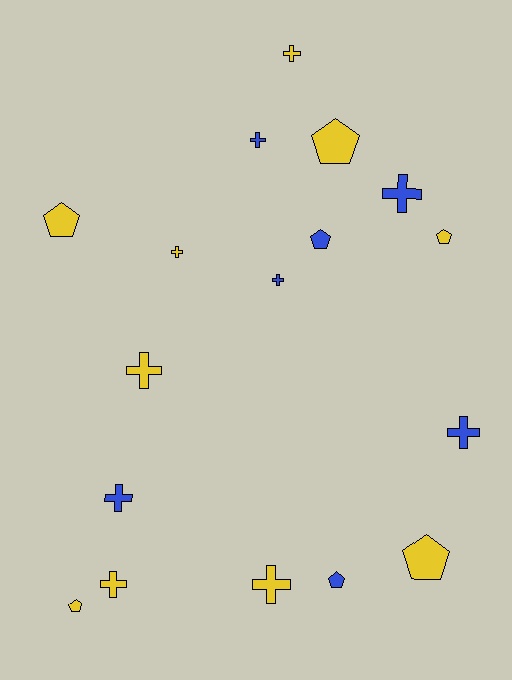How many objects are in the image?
There are 17 objects.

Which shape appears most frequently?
Cross, with 10 objects.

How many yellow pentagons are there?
There are 5 yellow pentagons.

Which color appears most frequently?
Yellow, with 10 objects.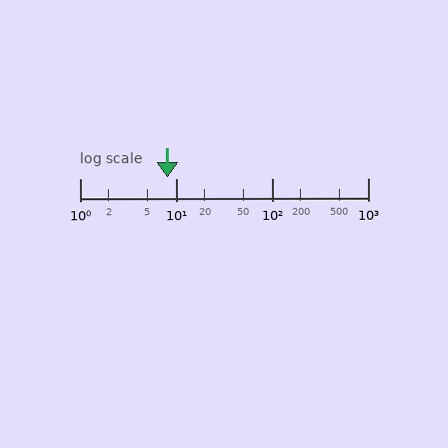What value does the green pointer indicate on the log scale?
The pointer indicates approximately 8.1.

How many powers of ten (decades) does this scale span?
The scale spans 3 decades, from 1 to 1000.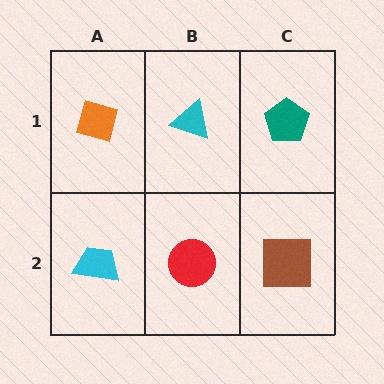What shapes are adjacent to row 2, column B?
A cyan triangle (row 1, column B), a cyan trapezoid (row 2, column A), a brown square (row 2, column C).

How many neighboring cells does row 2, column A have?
2.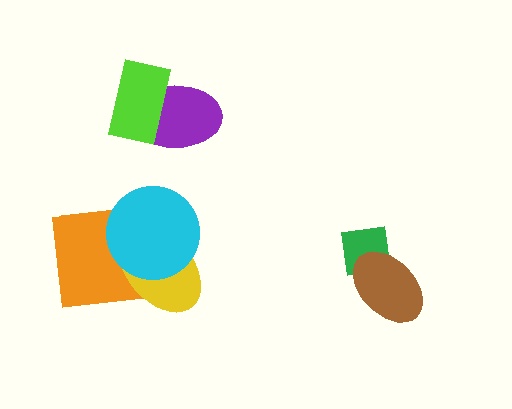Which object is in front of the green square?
The brown ellipse is in front of the green square.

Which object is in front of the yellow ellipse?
The cyan circle is in front of the yellow ellipse.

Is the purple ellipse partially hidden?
Yes, it is partially covered by another shape.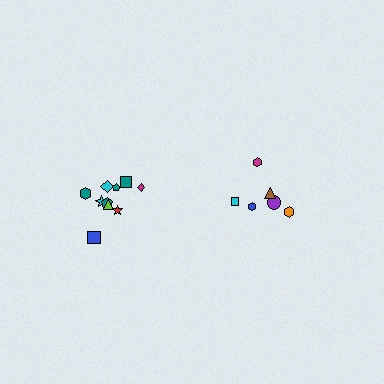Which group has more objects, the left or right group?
The left group.